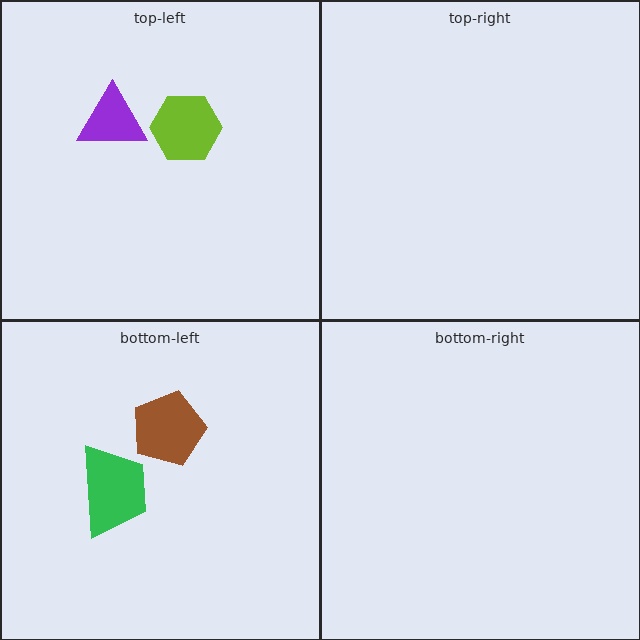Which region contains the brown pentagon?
The bottom-left region.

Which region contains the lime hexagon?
The top-left region.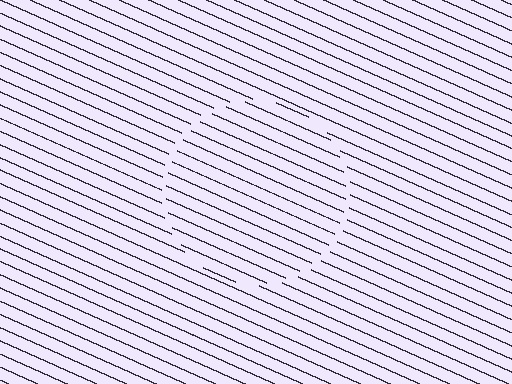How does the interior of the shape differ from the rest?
The interior of the shape contains the same grating, shifted by half a period — the contour is defined by the phase discontinuity where line-ends from the inner and outer gratings abut.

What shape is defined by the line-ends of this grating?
An illusory circle. The interior of the shape contains the same grating, shifted by half a period — the contour is defined by the phase discontinuity where line-ends from the inner and outer gratings abut.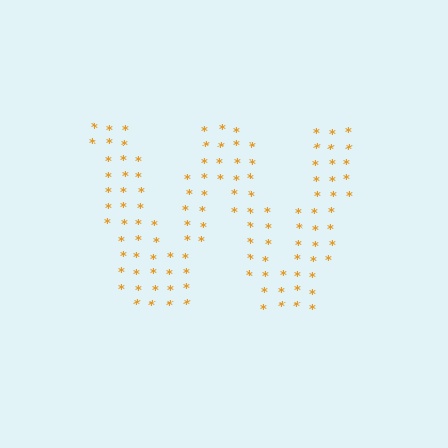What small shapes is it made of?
It is made of small asterisks.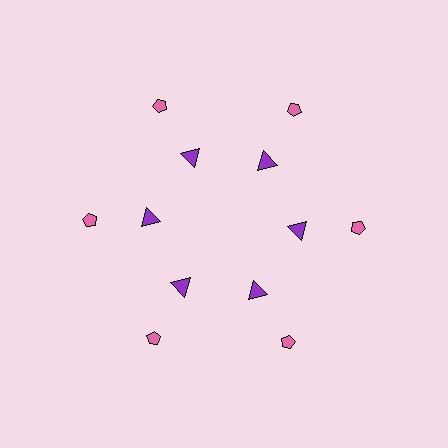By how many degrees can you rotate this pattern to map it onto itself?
The pattern maps onto itself every 60 degrees of rotation.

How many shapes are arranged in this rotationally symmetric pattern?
There are 12 shapes, arranged in 6 groups of 2.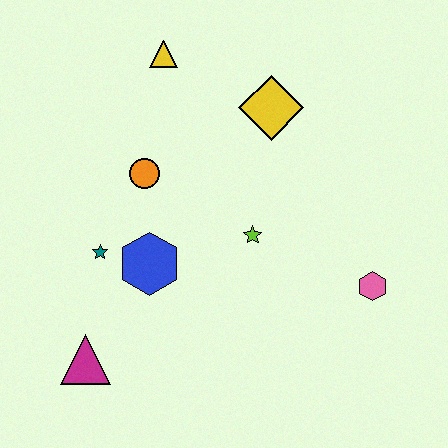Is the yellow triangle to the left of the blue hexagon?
No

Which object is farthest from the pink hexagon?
The yellow triangle is farthest from the pink hexagon.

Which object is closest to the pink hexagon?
The lime star is closest to the pink hexagon.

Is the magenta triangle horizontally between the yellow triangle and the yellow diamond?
No